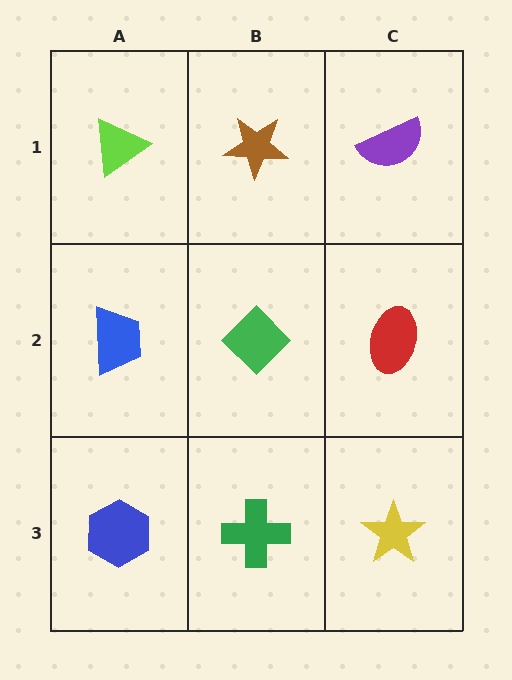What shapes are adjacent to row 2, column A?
A lime triangle (row 1, column A), a blue hexagon (row 3, column A), a green diamond (row 2, column B).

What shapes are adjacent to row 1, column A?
A blue trapezoid (row 2, column A), a brown star (row 1, column B).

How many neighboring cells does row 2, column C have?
3.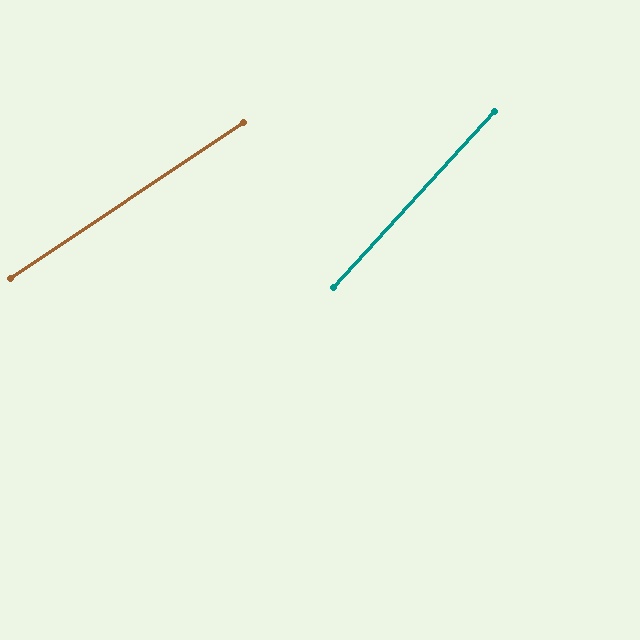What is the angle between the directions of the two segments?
Approximately 14 degrees.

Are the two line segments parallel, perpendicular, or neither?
Neither parallel nor perpendicular — they differ by about 14°.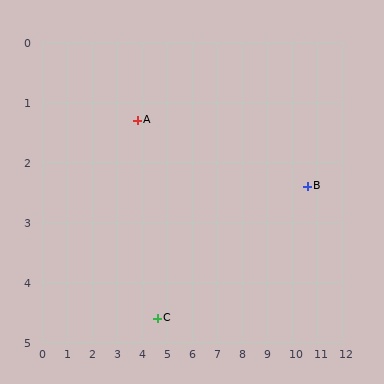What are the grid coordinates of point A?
Point A is at approximately (3.8, 1.3).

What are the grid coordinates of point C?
Point C is at approximately (4.6, 4.6).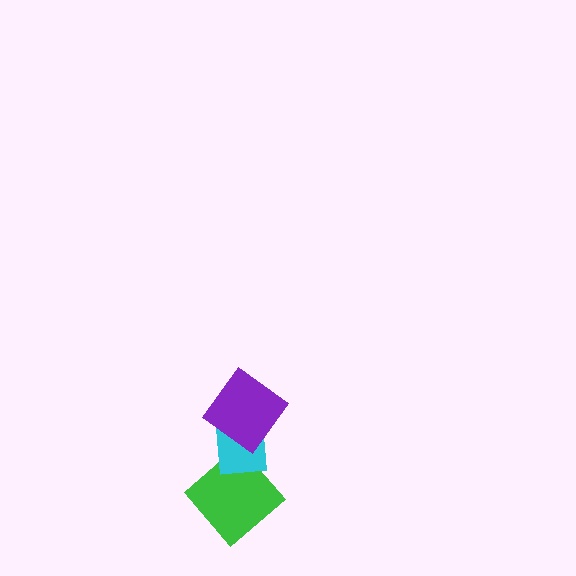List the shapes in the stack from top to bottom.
From top to bottom: the purple diamond, the cyan square, the green diamond.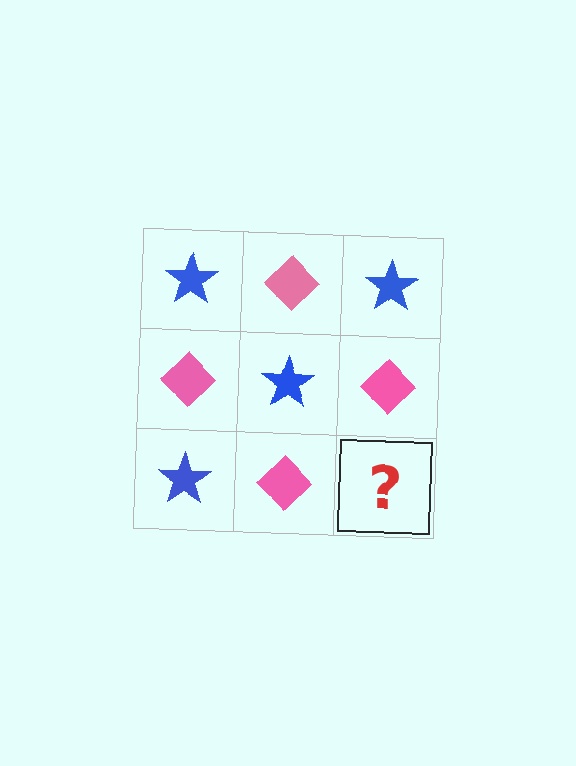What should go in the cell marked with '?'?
The missing cell should contain a blue star.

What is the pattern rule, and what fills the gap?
The rule is that it alternates blue star and pink diamond in a checkerboard pattern. The gap should be filled with a blue star.